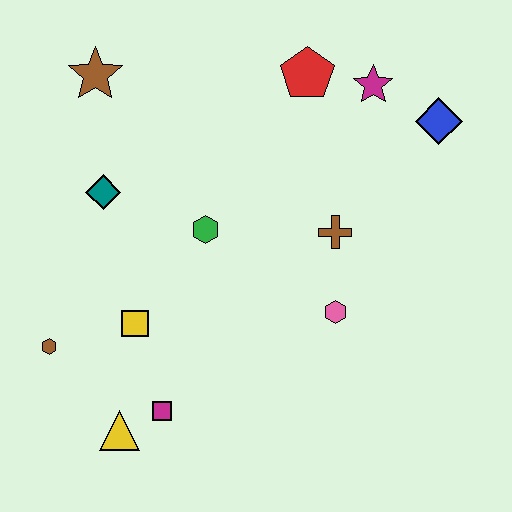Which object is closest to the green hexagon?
The teal diamond is closest to the green hexagon.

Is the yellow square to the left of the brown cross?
Yes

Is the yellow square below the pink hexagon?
Yes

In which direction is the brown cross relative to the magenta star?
The brown cross is below the magenta star.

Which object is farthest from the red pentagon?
The yellow triangle is farthest from the red pentagon.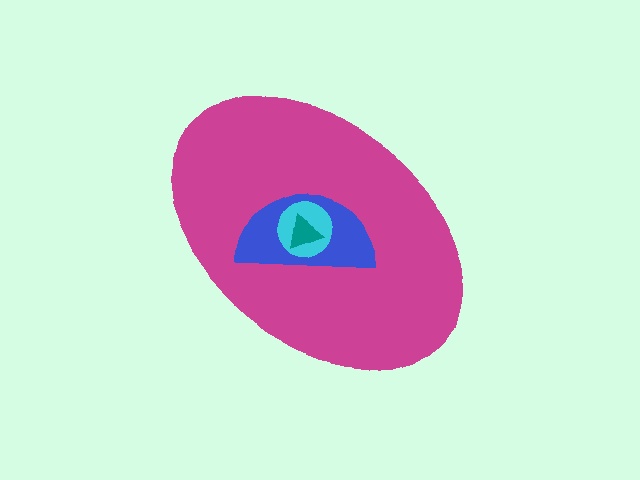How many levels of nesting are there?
4.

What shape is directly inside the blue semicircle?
The cyan circle.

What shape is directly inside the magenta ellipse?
The blue semicircle.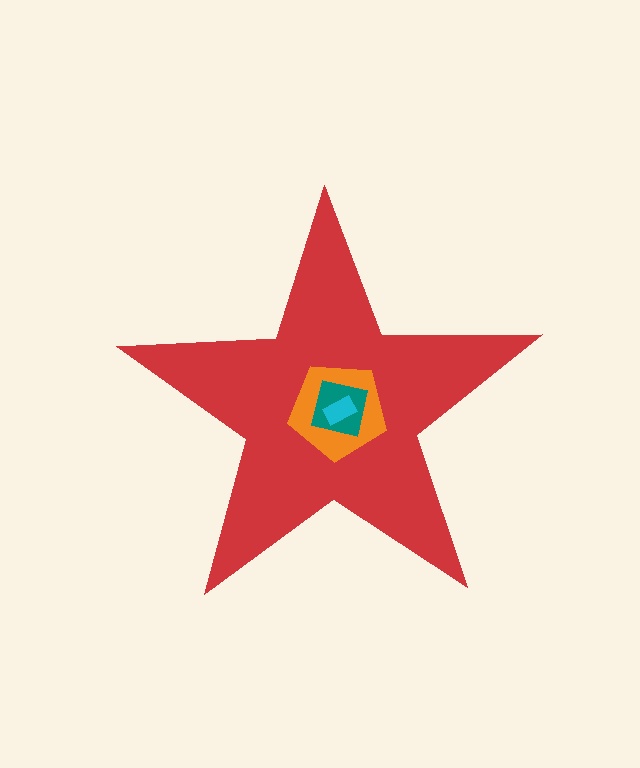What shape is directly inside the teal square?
The cyan rectangle.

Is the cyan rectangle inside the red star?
Yes.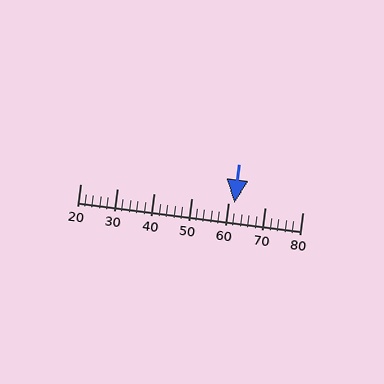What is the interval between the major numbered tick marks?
The major tick marks are spaced 10 units apart.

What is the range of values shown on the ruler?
The ruler shows values from 20 to 80.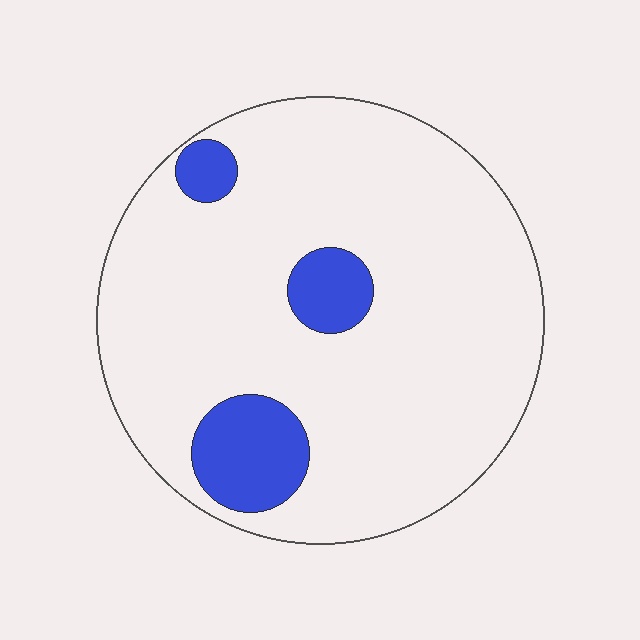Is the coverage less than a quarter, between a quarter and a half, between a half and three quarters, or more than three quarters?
Less than a quarter.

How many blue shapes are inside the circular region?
3.